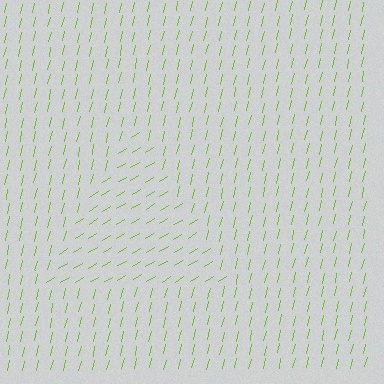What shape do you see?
I see a triangle.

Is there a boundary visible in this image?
Yes, there is a texture boundary formed by a change in line orientation.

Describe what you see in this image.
The image is filled with small lime line segments. A triangle region in the image has lines oriented differently from the surrounding lines, creating a visible texture boundary.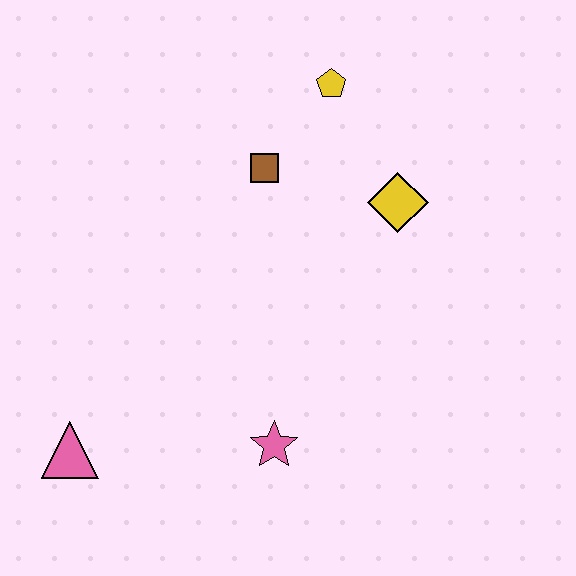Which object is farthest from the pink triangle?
The yellow pentagon is farthest from the pink triangle.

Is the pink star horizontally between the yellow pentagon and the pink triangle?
Yes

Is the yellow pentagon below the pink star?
No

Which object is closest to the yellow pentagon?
The brown square is closest to the yellow pentagon.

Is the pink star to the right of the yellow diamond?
No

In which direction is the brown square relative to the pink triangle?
The brown square is above the pink triangle.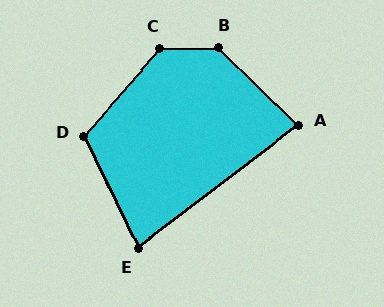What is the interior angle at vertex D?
Approximately 113 degrees (obtuse).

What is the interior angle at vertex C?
Approximately 132 degrees (obtuse).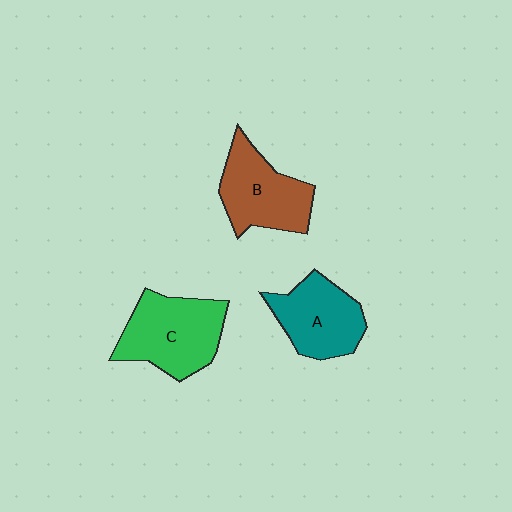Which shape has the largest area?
Shape C (green).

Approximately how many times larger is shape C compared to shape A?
Approximately 1.2 times.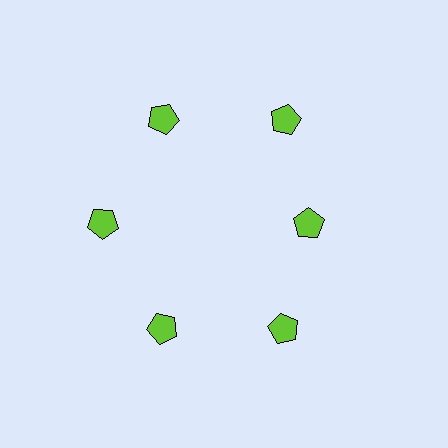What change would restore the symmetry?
The symmetry would be restored by moving it outward, back onto the ring so that all 6 pentagons sit at equal angles and equal distance from the center.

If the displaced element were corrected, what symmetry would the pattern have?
It would have 6-fold rotational symmetry — the pattern would map onto itself every 60 degrees.